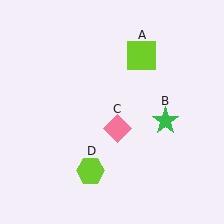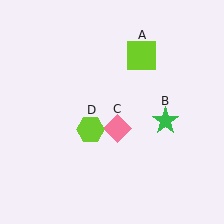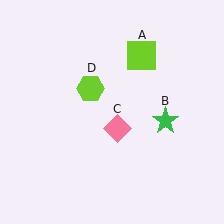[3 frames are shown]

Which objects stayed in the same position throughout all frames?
Lime square (object A) and green star (object B) and pink diamond (object C) remained stationary.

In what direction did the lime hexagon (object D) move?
The lime hexagon (object D) moved up.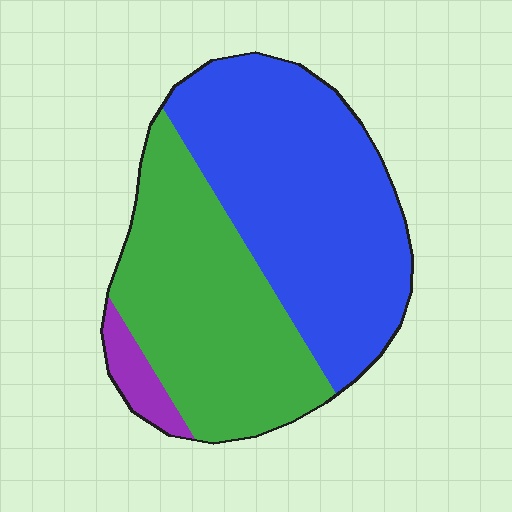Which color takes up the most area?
Blue, at roughly 50%.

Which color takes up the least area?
Purple, at roughly 5%.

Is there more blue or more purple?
Blue.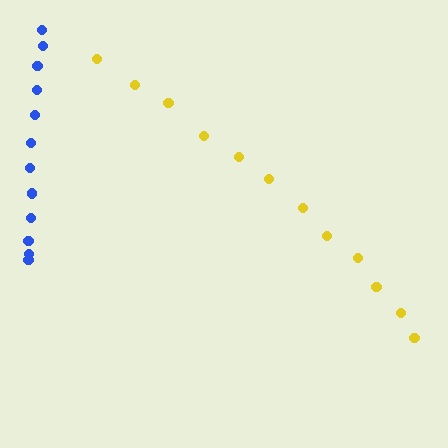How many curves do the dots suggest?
There are 2 distinct paths.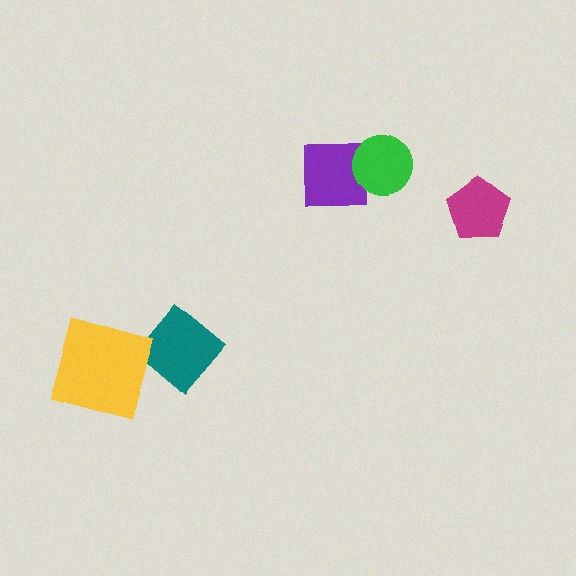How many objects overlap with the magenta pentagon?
0 objects overlap with the magenta pentagon.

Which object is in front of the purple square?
The green circle is in front of the purple square.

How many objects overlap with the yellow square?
0 objects overlap with the yellow square.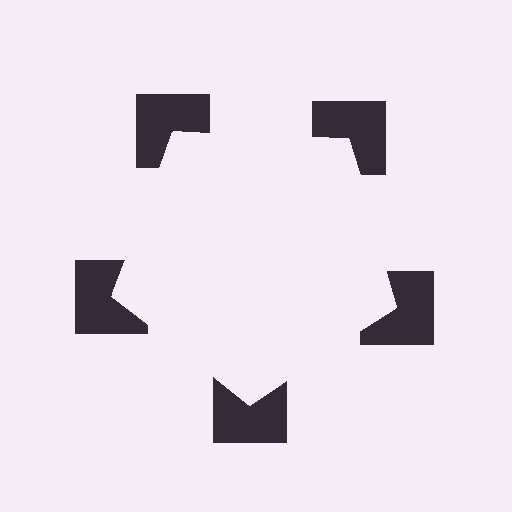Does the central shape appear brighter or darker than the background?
It typically appears slightly brighter than the background, even though no actual brightness change is drawn.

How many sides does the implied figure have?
5 sides.